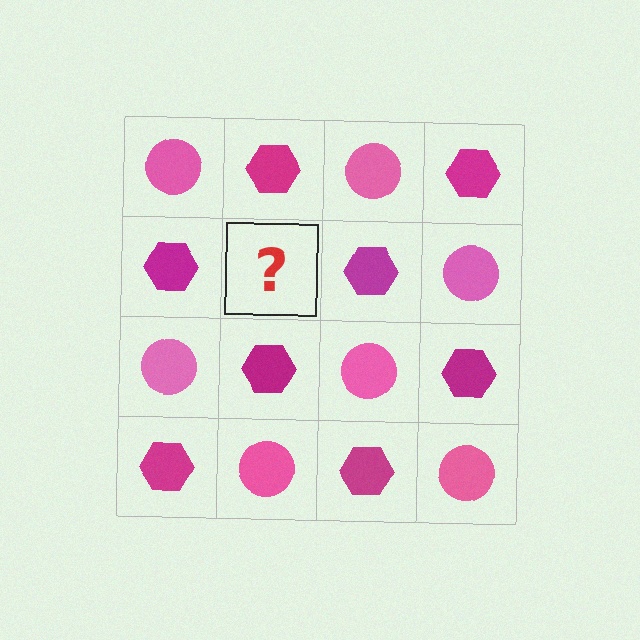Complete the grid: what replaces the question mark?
The question mark should be replaced with a pink circle.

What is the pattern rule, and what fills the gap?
The rule is that it alternates pink circle and magenta hexagon in a checkerboard pattern. The gap should be filled with a pink circle.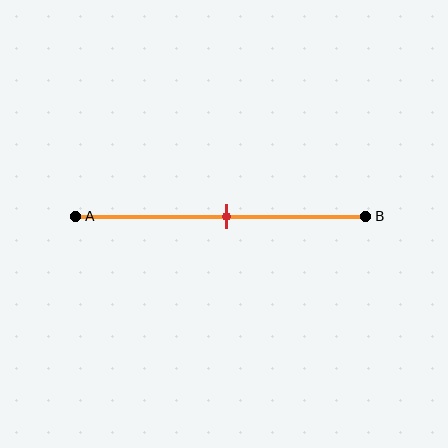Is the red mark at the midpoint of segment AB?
Yes, the mark is approximately at the midpoint.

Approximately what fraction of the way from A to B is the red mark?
The red mark is approximately 50% of the way from A to B.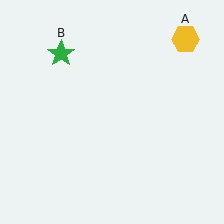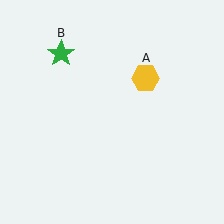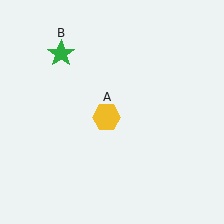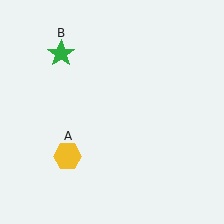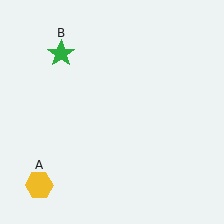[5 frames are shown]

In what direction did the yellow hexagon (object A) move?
The yellow hexagon (object A) moved down and to the left.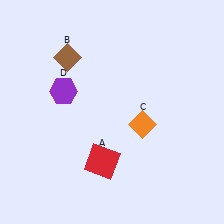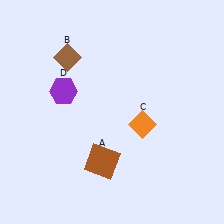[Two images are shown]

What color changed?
The square (A) changed from red in Image 1 to brown in Image 2.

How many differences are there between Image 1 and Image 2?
There is 1 difference between the two images.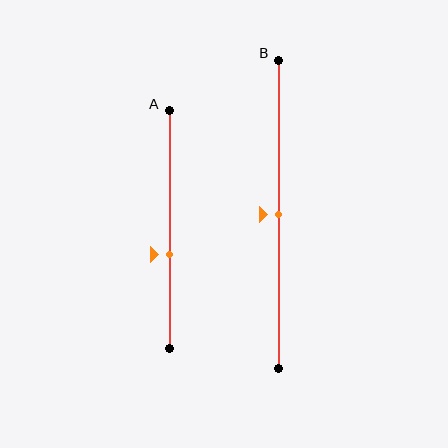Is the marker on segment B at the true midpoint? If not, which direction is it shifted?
Yes, the marker on segment B is at the true midpoint.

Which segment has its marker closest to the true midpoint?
Segment B has its marker closest to the true midpoint.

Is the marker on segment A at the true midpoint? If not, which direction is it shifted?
No, the marker on segment A is shifted downward by about 10% of the segment length.